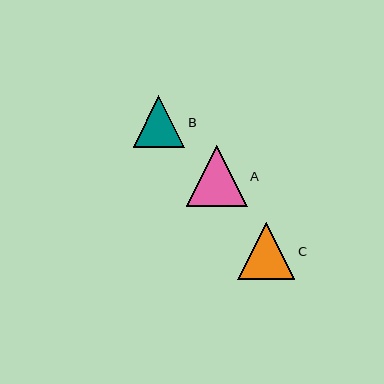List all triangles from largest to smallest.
From largest to smallest: A, C, B.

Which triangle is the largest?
Triangle A is the largest with a size of approximately 61 pixels.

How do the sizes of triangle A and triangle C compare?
Triangle A and triangle C are approximately the same size.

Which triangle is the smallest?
Triangle B is the smallest with a size of approximately 52 pixels.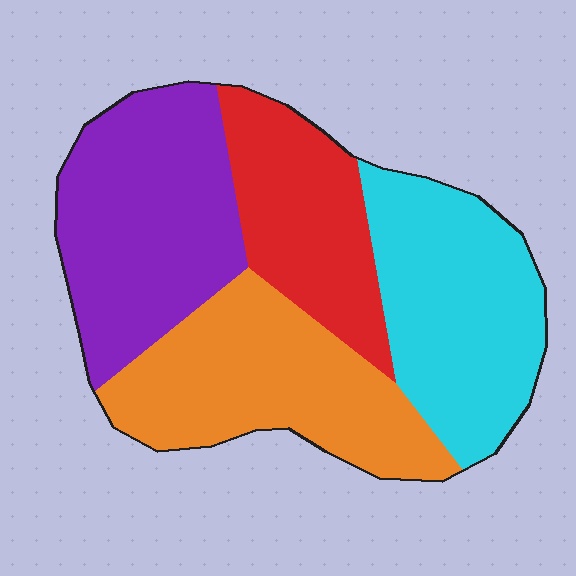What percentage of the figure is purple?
Purple takes up between a sixth and a third of the figure.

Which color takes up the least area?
Red, at roughly 20%.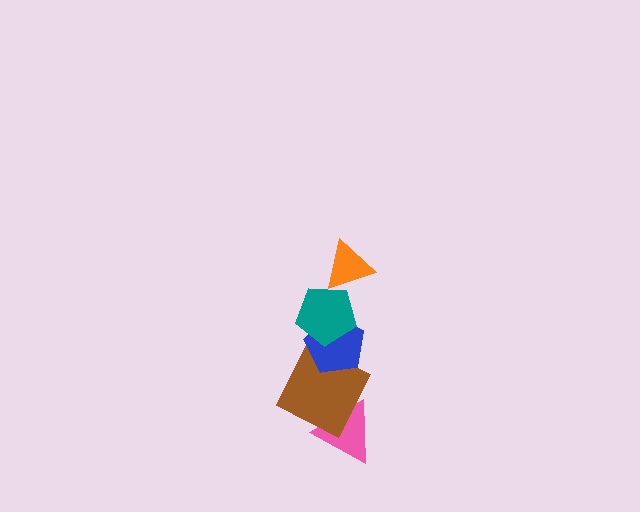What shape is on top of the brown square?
The blue pentagon is on top of the brown square.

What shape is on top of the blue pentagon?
The teal pentagon is on top of the blue pentagon.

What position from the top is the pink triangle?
The pink triangle is 5th from the top.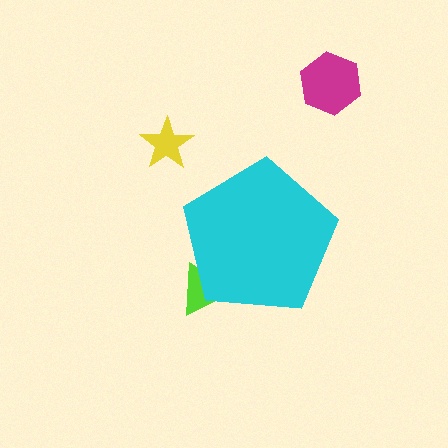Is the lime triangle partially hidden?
Yes, the lime triangle is partially hidden behind the cyan pentagon.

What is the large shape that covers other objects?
A cyan pentagon.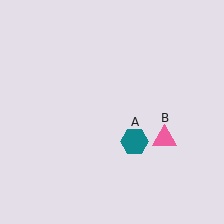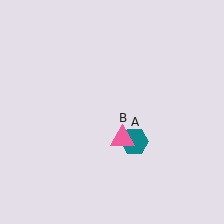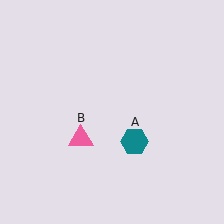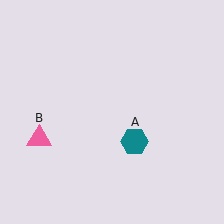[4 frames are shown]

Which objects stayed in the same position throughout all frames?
Teal hexagon (object A) remained stationary.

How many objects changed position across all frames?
1 object changed position: pink triangle (object B).